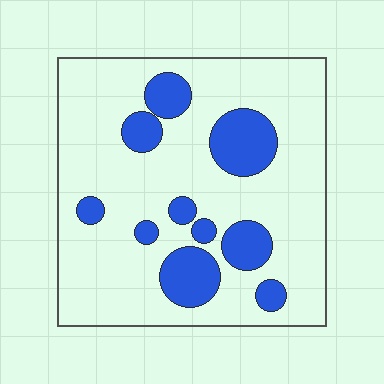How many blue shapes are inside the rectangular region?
10.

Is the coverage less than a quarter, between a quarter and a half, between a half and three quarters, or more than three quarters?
Less than a quarter.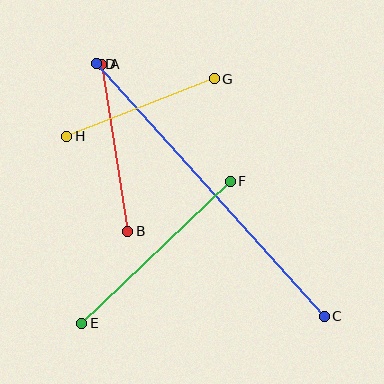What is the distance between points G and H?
The distance is approximately 158 pixels.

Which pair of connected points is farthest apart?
Points C and D are farthest apart.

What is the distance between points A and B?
The distance is approximately 169 pixels.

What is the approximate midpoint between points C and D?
The midpoint is at approximately (210, 190) pixels.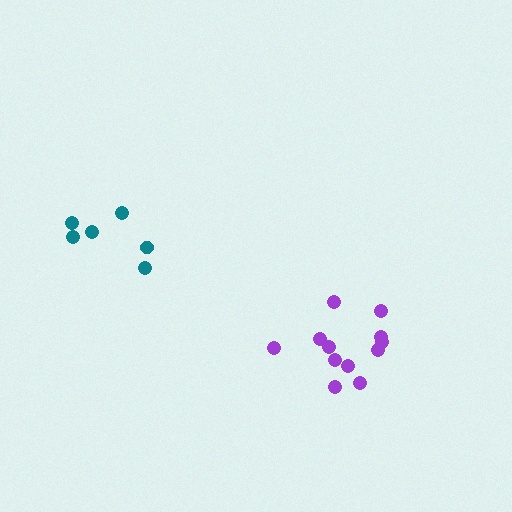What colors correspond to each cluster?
The clusters are colored: teal, purple.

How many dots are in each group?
Group 1: 6 dots, Group 2: 12 dots (18 total).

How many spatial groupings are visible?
There are 2 spatial groupings.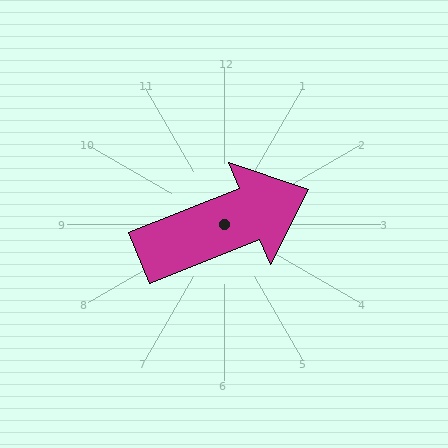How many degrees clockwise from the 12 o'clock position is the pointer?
Approximately 68 degrees.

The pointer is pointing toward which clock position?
Roughly 2 o'clock.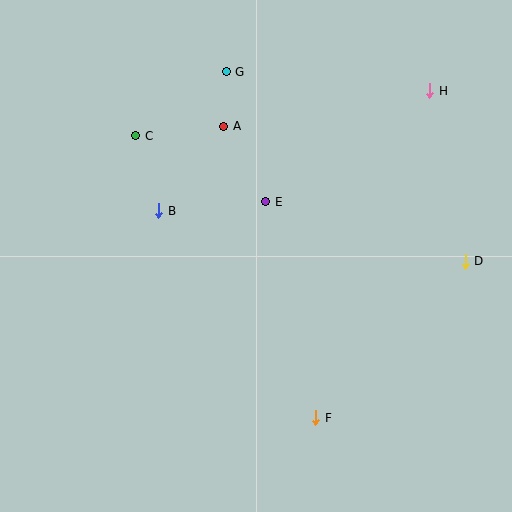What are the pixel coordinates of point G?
Point G is at (226, 72).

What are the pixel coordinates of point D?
Point D is at (465, 261).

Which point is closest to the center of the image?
Point E at (266, 202) is closest to the center.